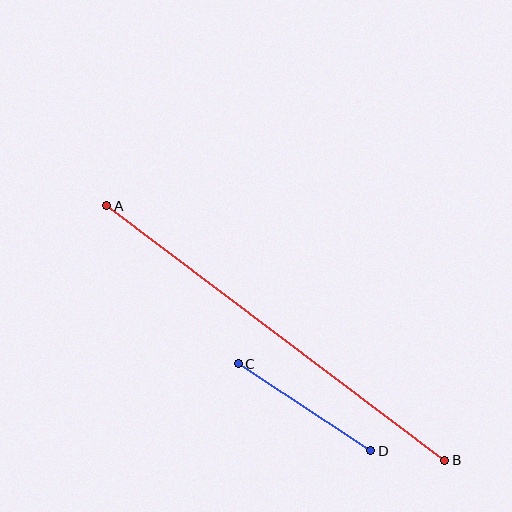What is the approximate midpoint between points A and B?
The midpoint is at approximately (276, 333) pixels.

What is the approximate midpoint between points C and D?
The midpoint is at approximately (304, 407) pixels.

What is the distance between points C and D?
The distance is approximately 158 pixels.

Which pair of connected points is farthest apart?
Points A and B are farthest apart.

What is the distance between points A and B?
The distance is approximately 423 pixels.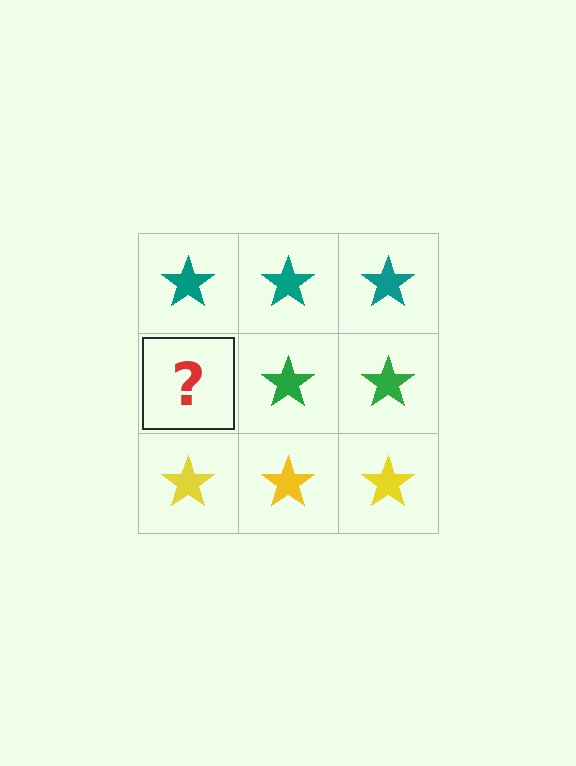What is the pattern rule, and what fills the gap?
The rule is that each row has a consistent color. The gap should be filled with a green star.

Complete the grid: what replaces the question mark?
The question mark should be replaced with a green star.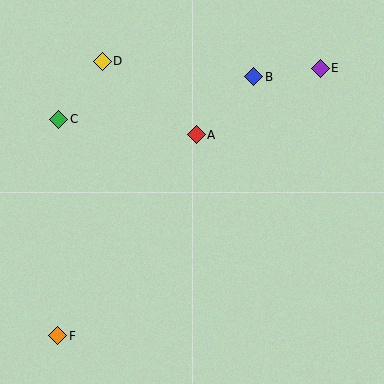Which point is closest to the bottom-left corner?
Point F is closest to the bottom-left corner.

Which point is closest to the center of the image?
Point A at (196, 135) is closest to the center.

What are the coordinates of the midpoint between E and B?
The midpoint between E and B is at (287, 73).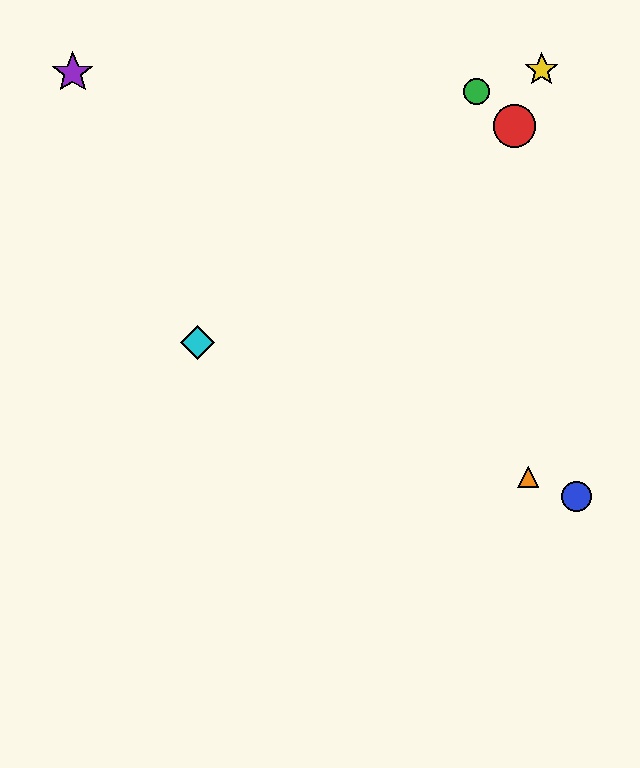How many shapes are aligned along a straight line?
3 shapes (the blue circle, the orange triangle, the cyan diamond) are aligned along a straight line.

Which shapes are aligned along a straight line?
The blue circle, the orange triangle, the cyan diamond are aligned along a straight line.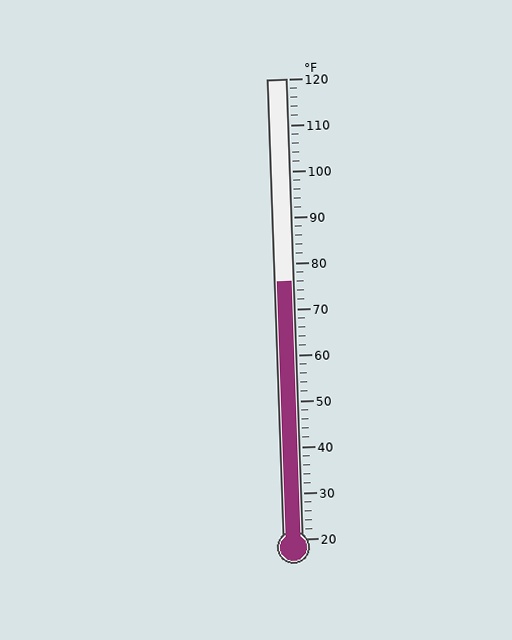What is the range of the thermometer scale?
The thermometer scale ranges from 20°F to 120°F.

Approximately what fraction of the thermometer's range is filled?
The thermometer is filled to approximately 55% of its range.